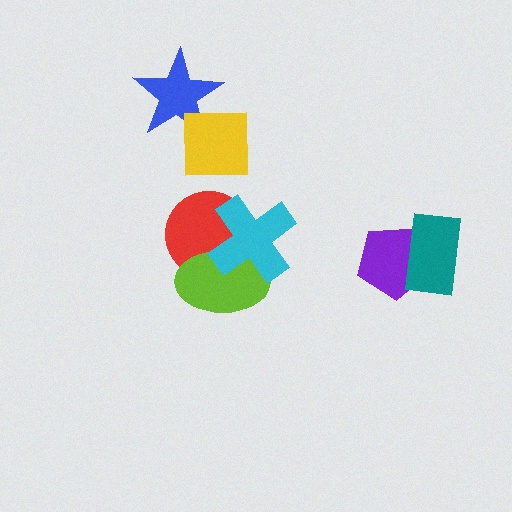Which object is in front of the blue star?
The yellow square is in front of the blue star.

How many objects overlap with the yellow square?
1 object overlaps with the yellow square.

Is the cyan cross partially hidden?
No, no other shape covers it.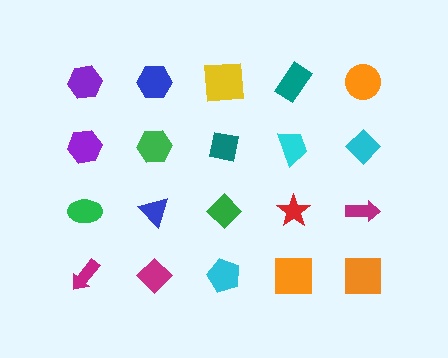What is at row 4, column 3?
A cyan pentagon.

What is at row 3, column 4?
A red star.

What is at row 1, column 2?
A blue hexagon.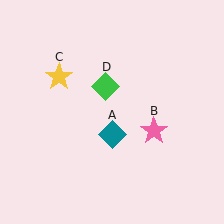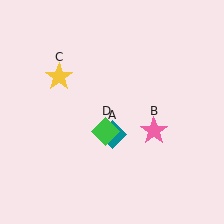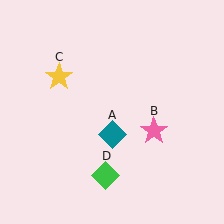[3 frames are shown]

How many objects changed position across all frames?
1 object changed position: green diamond (object D).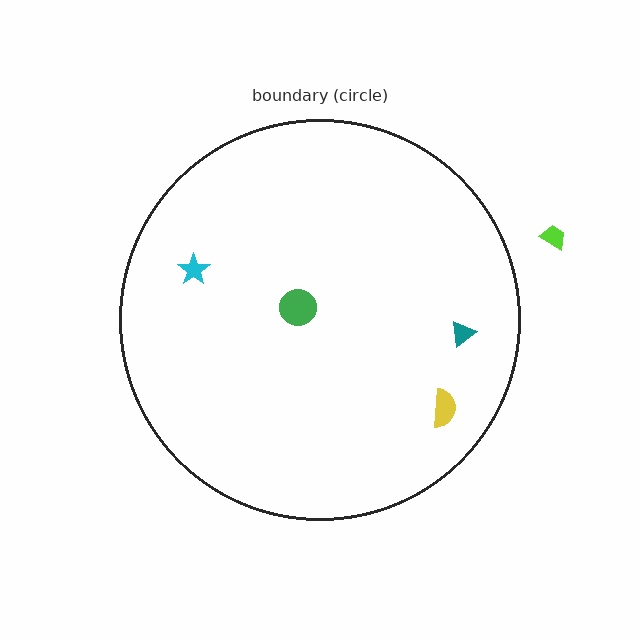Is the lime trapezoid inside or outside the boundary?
Outside.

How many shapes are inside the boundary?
4 inside, 1 outside.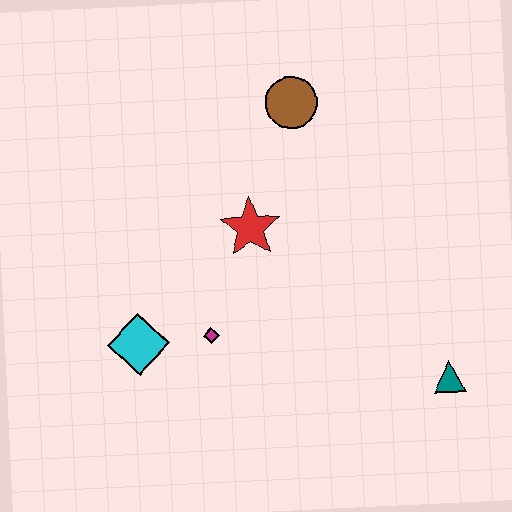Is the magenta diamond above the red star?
No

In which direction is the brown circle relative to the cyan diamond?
The brown circle is above the cyan diamond.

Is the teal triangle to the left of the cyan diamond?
No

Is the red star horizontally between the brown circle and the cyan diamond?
Yes